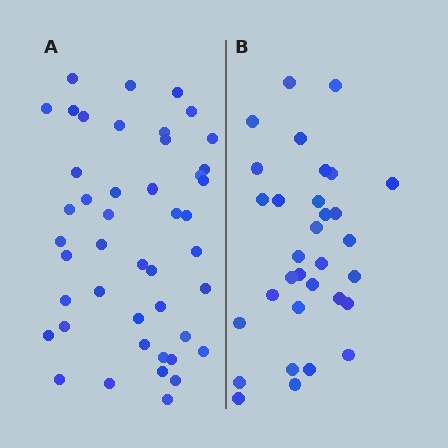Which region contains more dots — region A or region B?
Region A (the left region) has more dots.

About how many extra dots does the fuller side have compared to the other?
Region A has approximately 15 more dots than region B.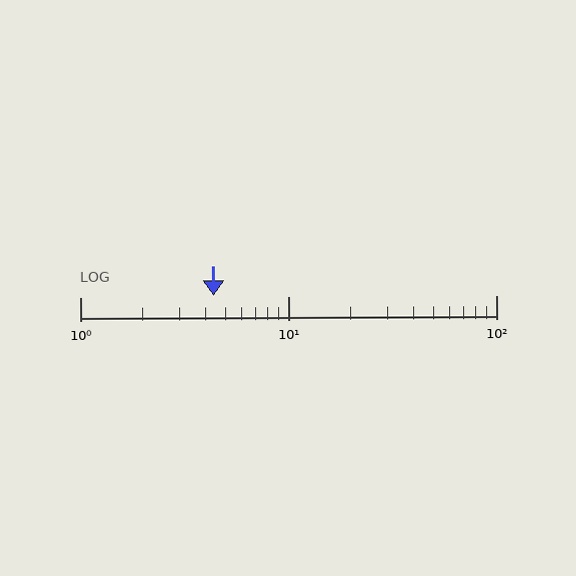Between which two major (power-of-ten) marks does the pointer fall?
The pointer is between 1 and 10.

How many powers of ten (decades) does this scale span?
The scale spans 2 decades, from 1 to 100.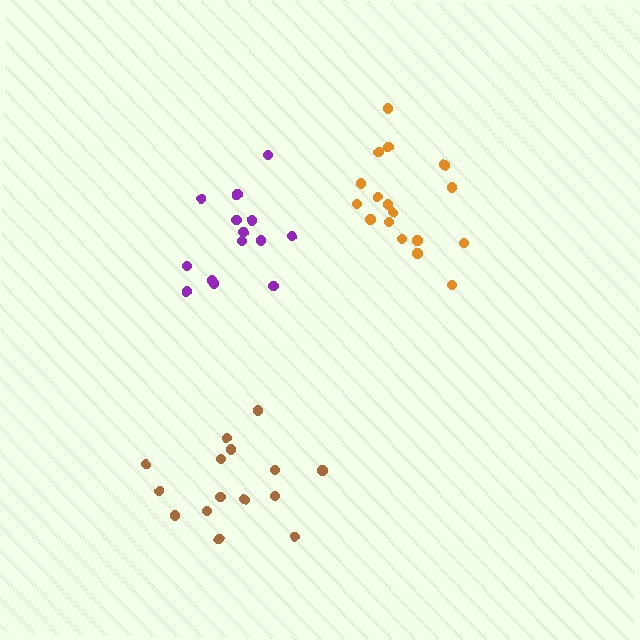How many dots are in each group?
Group 1: 17 dots, Group 2: 14 dots, Group 3: 15 dots (46 total).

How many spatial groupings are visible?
There are 3 spatial groupings.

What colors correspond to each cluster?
The clusters are colored: orange, purple, brown.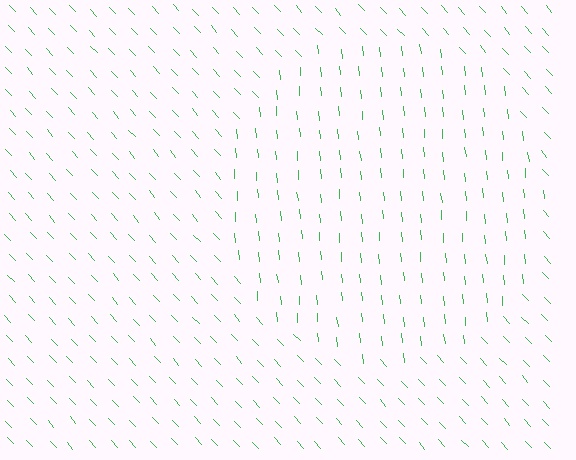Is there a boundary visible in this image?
Yes, there is a texture boundary formed by a change in line orientation.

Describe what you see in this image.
The image is filled with small green line segments. A circle region in the image has lines oriented differently from the surrounding lines, creating a visible texture boundary.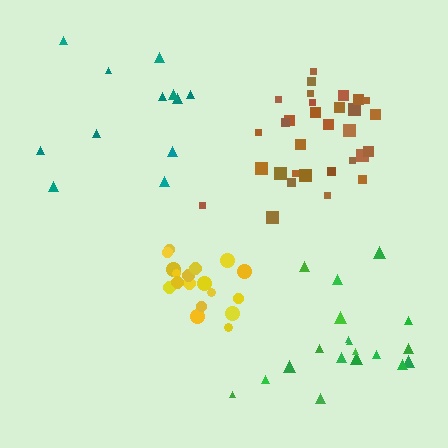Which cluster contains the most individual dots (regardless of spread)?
Brown (31).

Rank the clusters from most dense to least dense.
yellow, brown, green, teal.